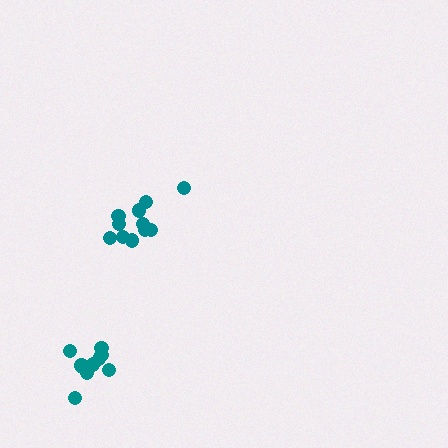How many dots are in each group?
Group 1: 11 dots, Group 2: 10 dots (21 total).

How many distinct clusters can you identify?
There are 2 distinct clusters.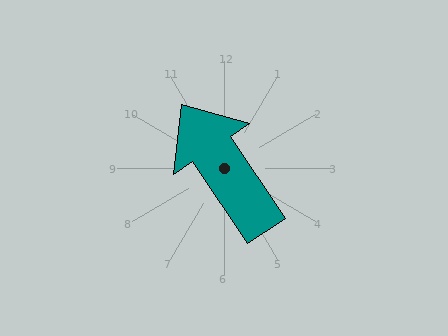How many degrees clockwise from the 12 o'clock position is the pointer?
Approximately 326 degrees.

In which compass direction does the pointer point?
Northwest.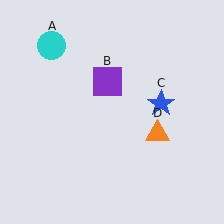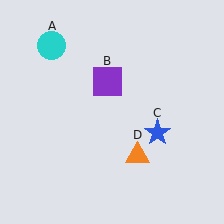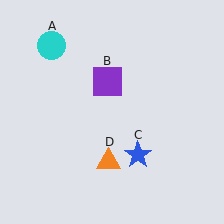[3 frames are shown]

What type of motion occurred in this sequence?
The blue star (object C), orange triangle (object D) rotated clockwise around the center of the scene.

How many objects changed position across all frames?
2 objects changed position: blue star (object C), orange triangle (object D).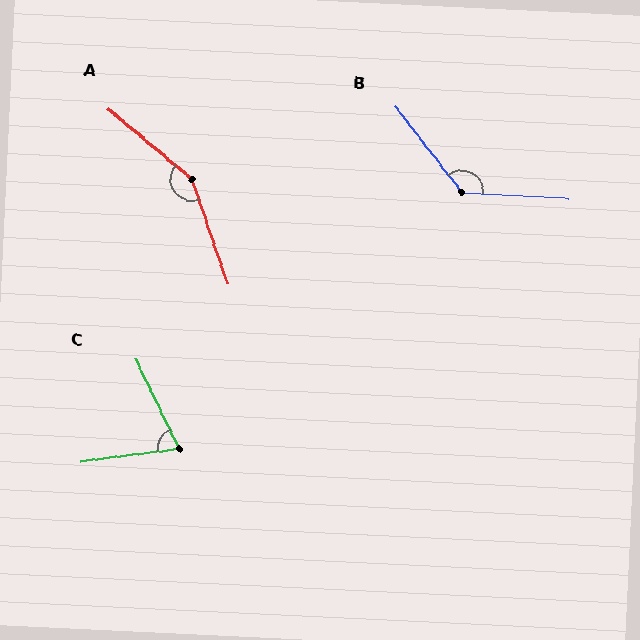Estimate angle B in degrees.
Approximately 131 degrees.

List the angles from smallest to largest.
C (72°), B (131°), A (149°).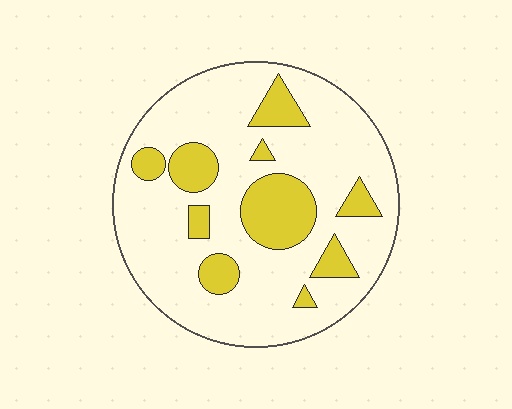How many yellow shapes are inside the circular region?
10.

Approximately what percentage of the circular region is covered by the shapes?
Approximately 20%.